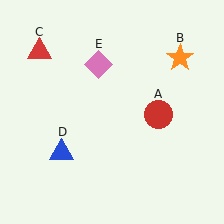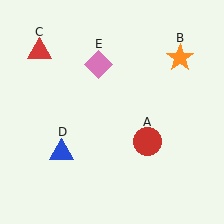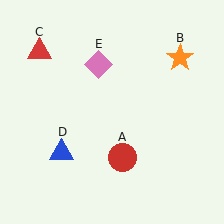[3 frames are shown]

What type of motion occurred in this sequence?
The red circle (object A) rotated clockwise around the center of the scene.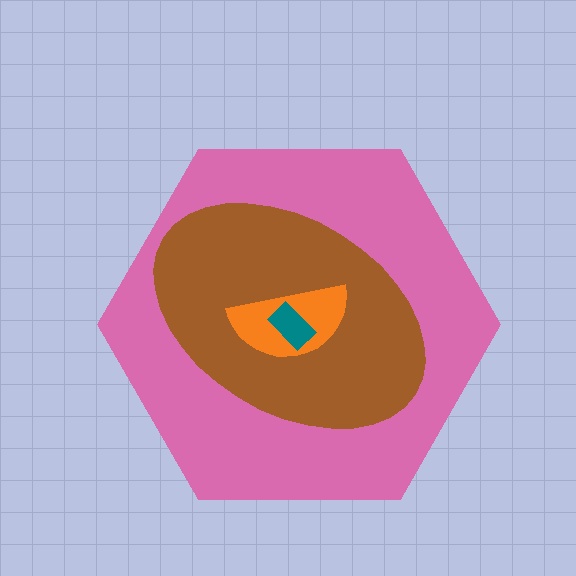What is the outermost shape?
The pink hexagon.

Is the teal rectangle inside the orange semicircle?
Yes.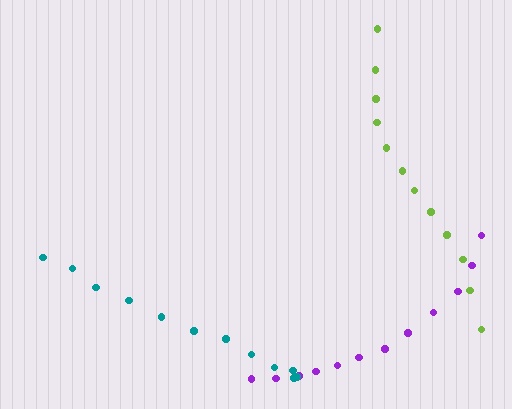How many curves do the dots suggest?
There are 3 distinct paths.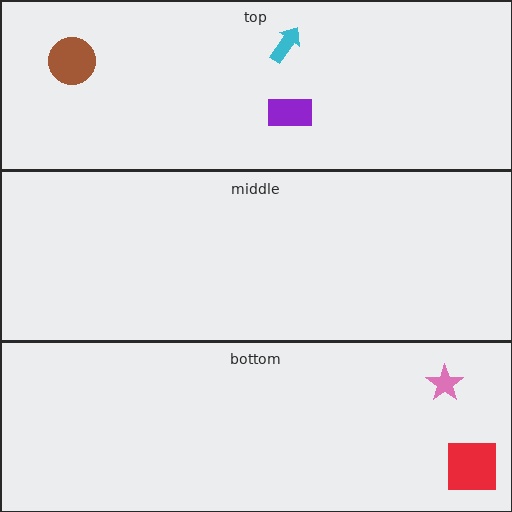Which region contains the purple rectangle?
The top region.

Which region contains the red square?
The bottom region.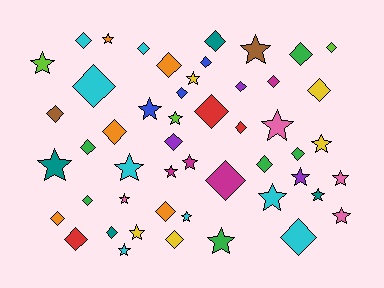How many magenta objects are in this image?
There are 4 magenta objects.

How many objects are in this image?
There are 50 objects.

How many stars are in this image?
There are 22 stars.